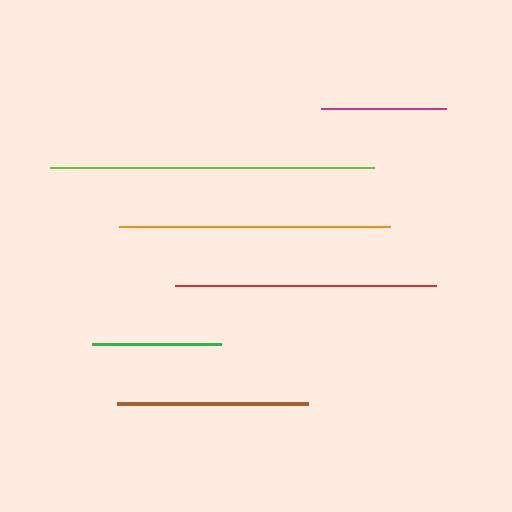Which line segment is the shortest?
The magenta line is the shortest at approximately 125 pixels.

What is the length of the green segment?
The green segment is approximately 130 pixels long.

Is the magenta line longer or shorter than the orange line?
The orange line is longer than the magenta line.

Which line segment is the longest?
The lime line is the longest at approximately 324 pixels.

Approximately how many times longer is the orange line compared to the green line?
The orange line is approximately 2.1 times the length of the green line.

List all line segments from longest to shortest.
From longest to shortest: lime, orange, red, brown, green, magenta.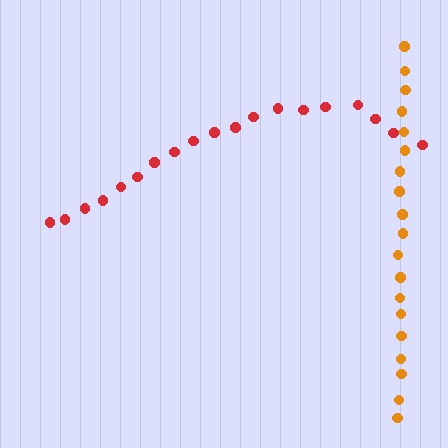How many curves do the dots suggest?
There are 2 distinct paths.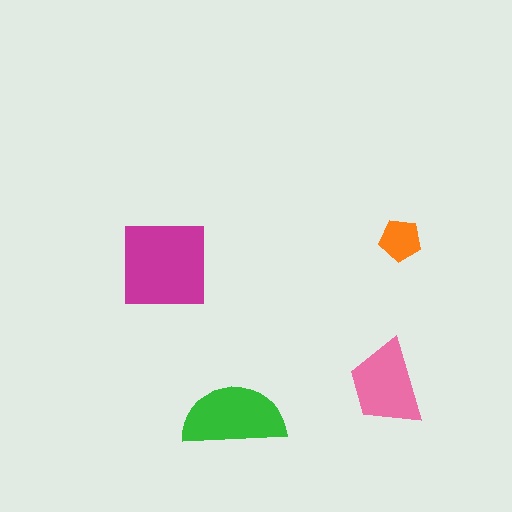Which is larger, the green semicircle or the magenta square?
The magenta square.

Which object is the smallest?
The orange pentagon.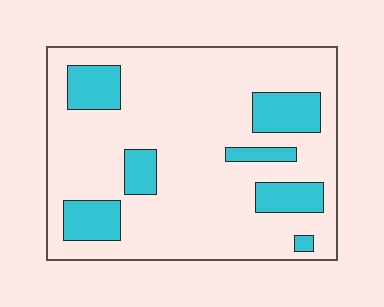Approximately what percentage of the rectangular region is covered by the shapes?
Approximately 20%.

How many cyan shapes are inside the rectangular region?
7.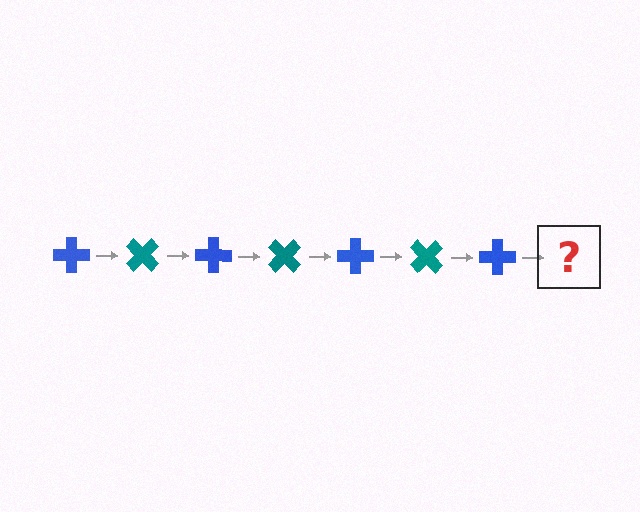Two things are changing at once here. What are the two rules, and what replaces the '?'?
The two rules are that it rotates 45 degrees each step and the color cycles through blue and teal. The '?' should be a teal cross, rotated 315 degrees from the start.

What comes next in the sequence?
The next element should be a teal cross, rotated 315 degrees from the start.